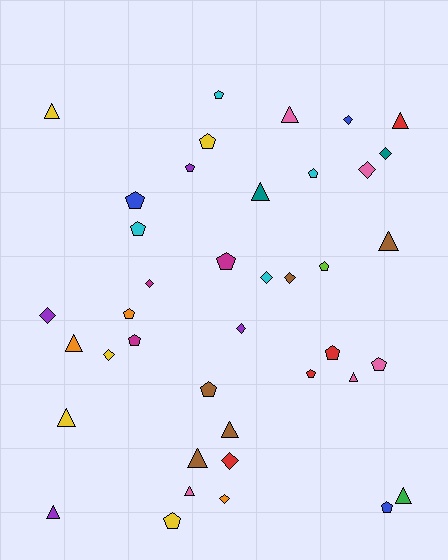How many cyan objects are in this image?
There are 4 cyan objects.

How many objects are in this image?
There are 40 objects.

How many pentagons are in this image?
There are 16 pentagons.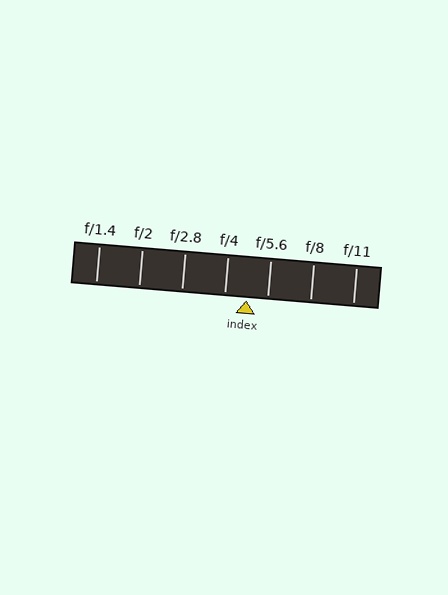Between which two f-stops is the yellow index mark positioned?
The index mark is between f/4 and f/5.6.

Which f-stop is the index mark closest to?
The index mark is closest to f/5.6.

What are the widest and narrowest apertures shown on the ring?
The widest aperture shown is f/1.4 and the narrowest is f/11.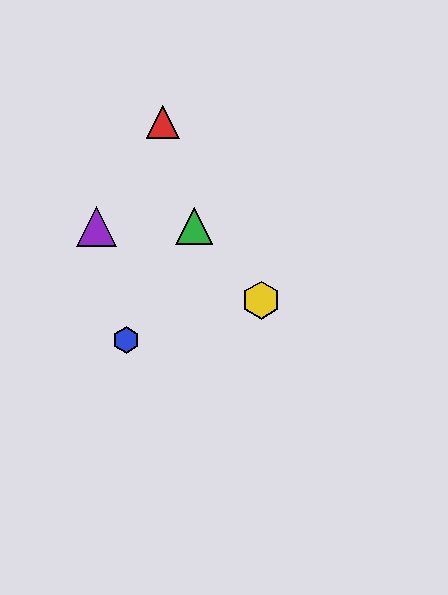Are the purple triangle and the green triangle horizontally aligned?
Yes, both are at y≈226.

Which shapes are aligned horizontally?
The green triangle, the purple triangle are aligned horizontally.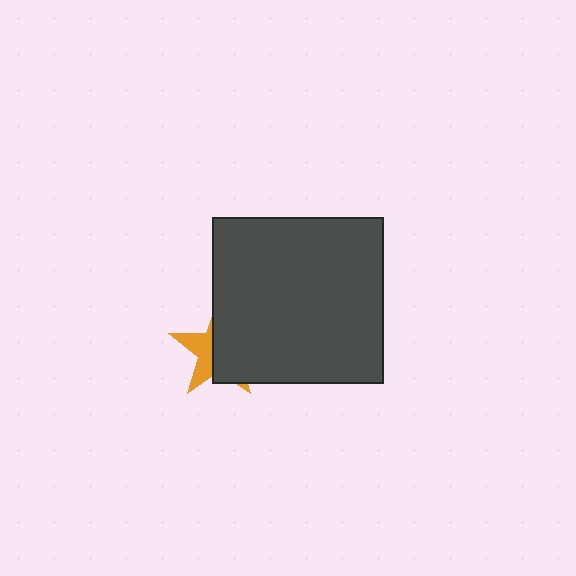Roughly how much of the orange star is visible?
A small part of it is visible (roughly 37%).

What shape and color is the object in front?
The object in front is a dark gray rectangle.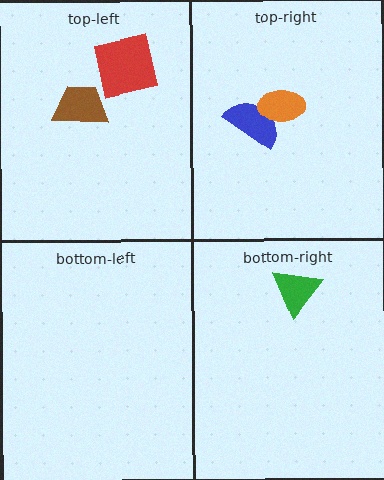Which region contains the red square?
The top-left region.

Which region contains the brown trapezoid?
The top-left region.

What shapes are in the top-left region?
The red square, the brown trapezoid.